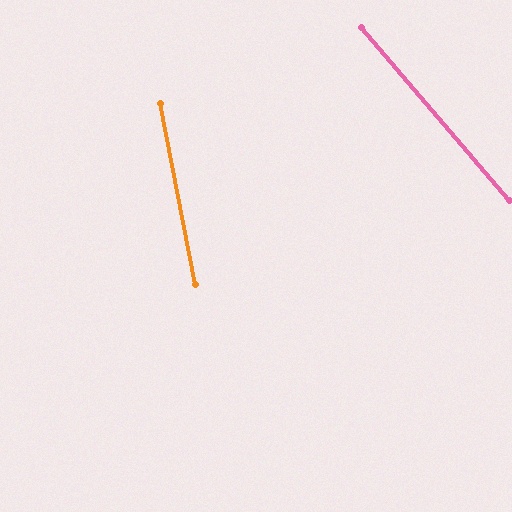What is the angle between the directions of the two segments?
Approximately 30 degrees.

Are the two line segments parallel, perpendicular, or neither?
Neither parallel nor perpendicular — they differ by about 30°.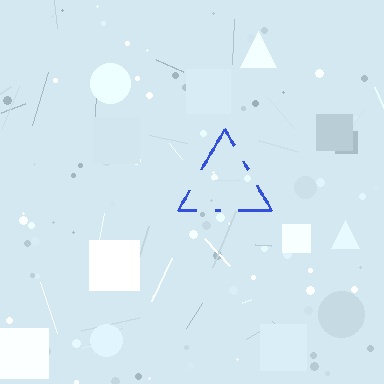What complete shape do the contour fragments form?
The contour fragments form a triangle.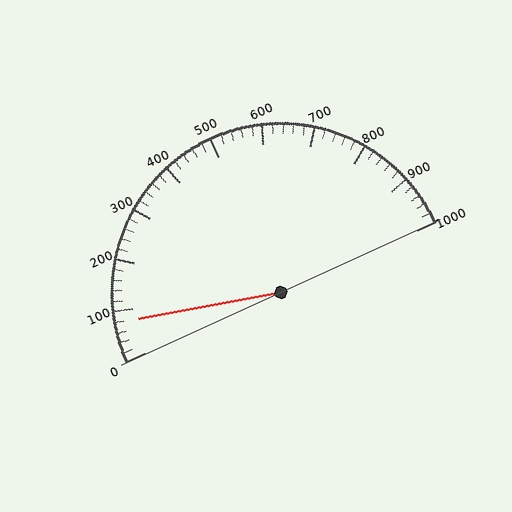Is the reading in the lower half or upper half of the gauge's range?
The reading is in the lower half of the range (0 to 1000).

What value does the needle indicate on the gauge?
The needle indicates approximately 80.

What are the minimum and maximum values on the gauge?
The gauge ranges from 0 to 1000.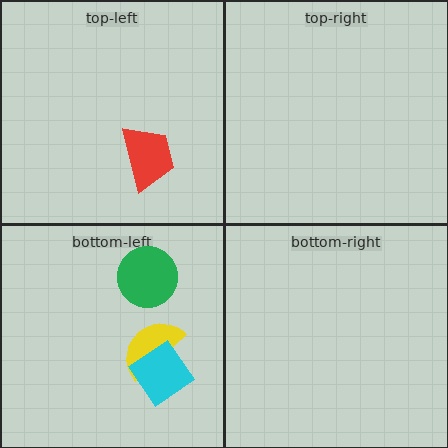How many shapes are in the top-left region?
1.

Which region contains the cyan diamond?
The bottom-left region.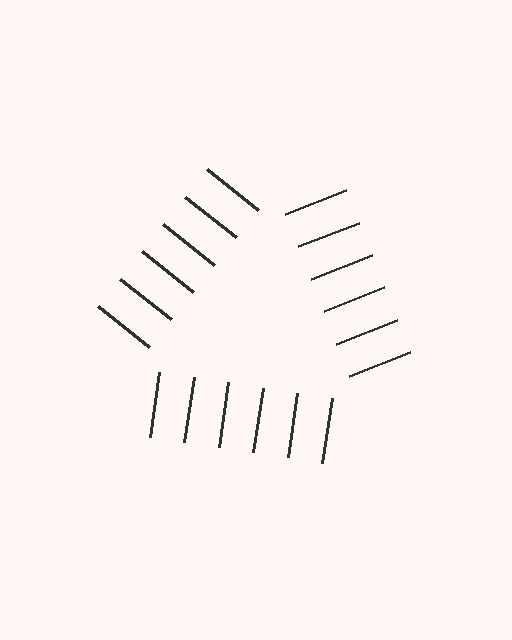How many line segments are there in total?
18 — 6 along each of the 3 edges.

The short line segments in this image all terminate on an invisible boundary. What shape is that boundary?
An illusory triangle — the line segments terminate on its edges but no continuous stroke is drawn.